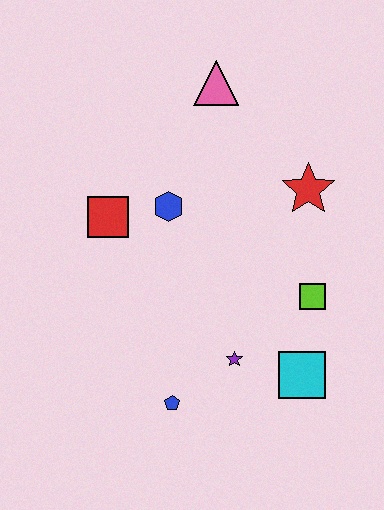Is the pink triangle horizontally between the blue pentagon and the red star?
Yes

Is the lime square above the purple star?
Yes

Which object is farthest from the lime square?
The pink triangle is farthest from the lime square.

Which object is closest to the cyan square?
The purple star is closest to the cyan square.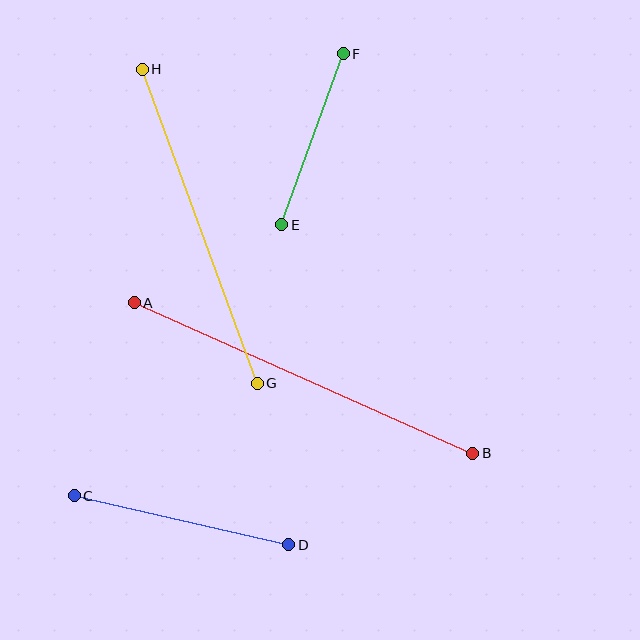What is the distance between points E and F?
The distance is approximately 181 pixels.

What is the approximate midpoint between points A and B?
The midpoint is at approximately (303, 378) pixels.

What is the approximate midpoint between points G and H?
The midpoint is at approximately (200, 226) pixels.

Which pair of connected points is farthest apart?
Points A and B are farthest apart.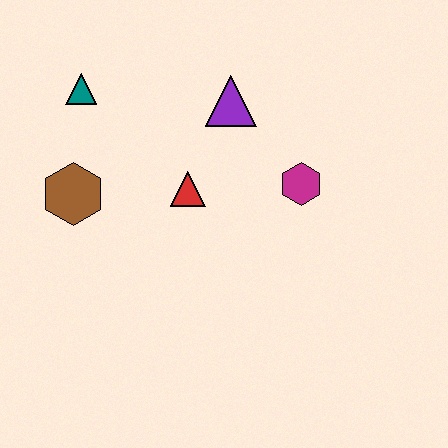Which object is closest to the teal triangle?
The brown hexagon is closest to the teal triangle.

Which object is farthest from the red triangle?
The teal triangle is farthest from the red triangle.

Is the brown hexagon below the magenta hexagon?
Yes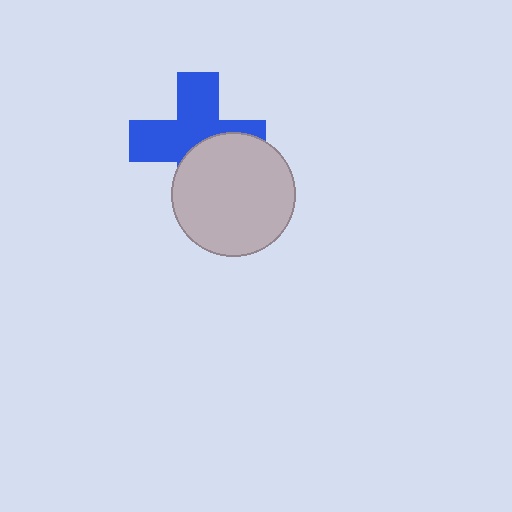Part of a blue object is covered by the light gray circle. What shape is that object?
It is a cross.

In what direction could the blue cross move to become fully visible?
The blue cross could move up. That would shift it out from behind the light gray circle entirely.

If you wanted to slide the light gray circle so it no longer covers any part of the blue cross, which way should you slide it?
Slide it down — that is the most direct way to separate the two shapes.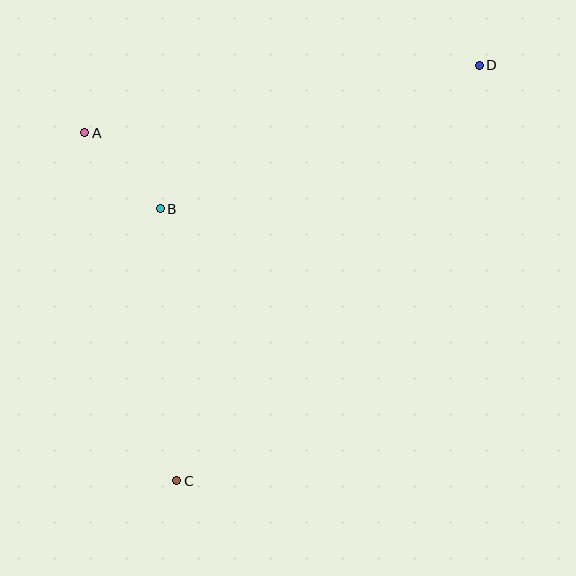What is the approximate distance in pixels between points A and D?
The distance between A and D is approximately 400 pixels.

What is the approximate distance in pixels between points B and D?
The distance between B and D is approximately 350 pixels.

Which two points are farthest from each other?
Points C and D are farthest from each other.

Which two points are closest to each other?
Points A and B are closest to each other.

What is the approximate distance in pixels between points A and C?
The distance between A and C is approximately 360 pixels.